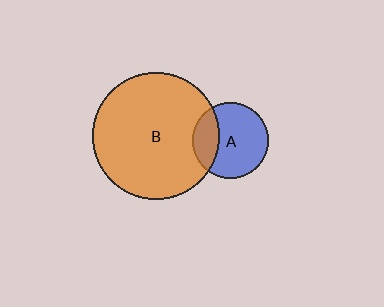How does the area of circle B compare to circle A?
Approximately 2.8 times.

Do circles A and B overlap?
Yes.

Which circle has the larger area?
Circle B (orange).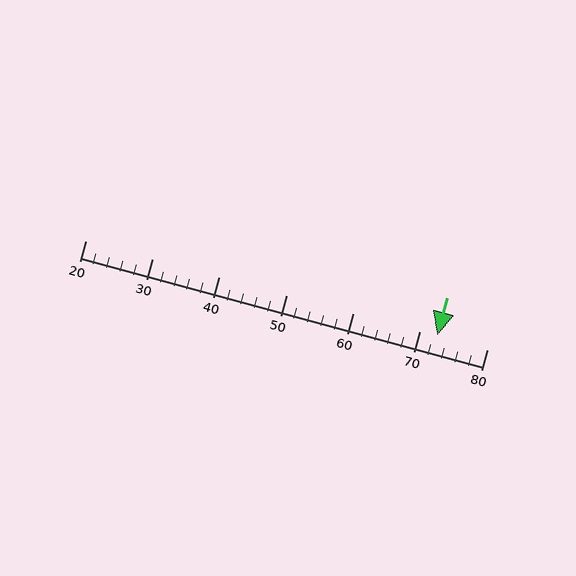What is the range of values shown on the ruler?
The ruler shows values from 20 to 80.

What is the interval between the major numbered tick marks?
The major tick marks are spaced 10 units apart.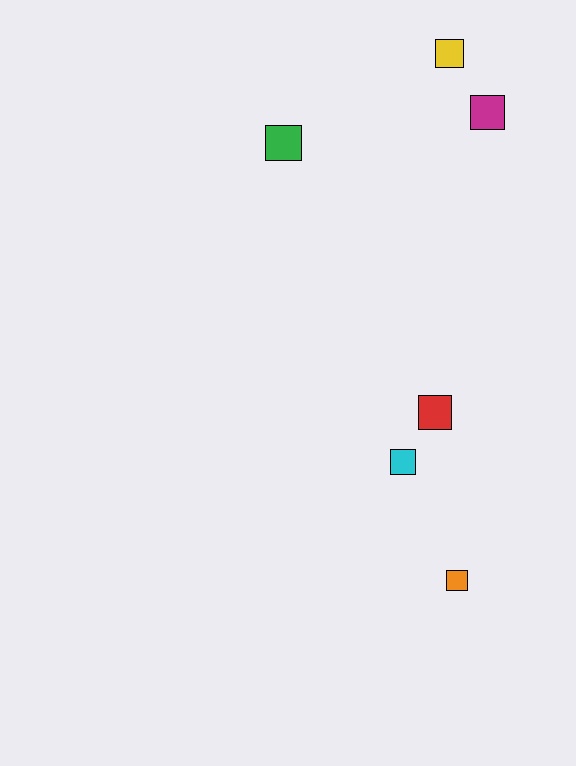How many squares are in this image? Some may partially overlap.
There are 6 squares.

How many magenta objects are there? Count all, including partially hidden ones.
There is 1 magenta object.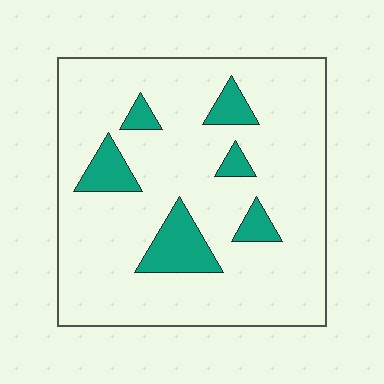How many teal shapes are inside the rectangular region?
6.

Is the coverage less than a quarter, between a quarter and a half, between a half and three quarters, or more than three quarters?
Less than a quarter.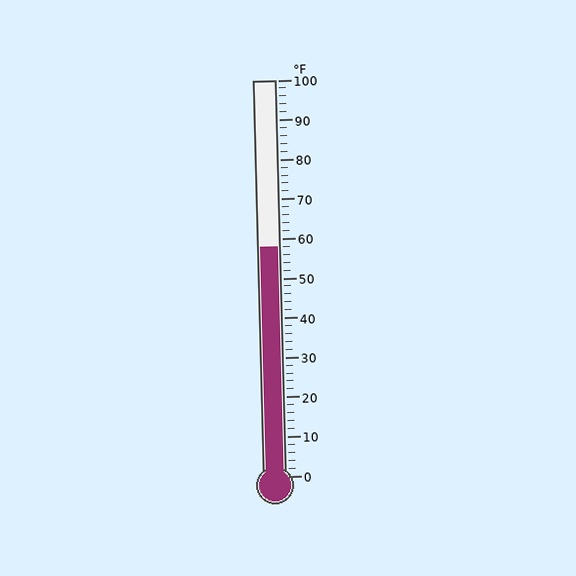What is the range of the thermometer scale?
The thermometer scale ranges from 0°F to 100°F.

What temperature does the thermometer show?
The thermometer shows approximately 58°F.